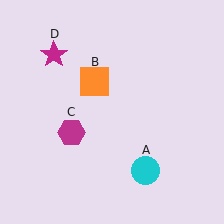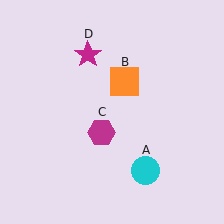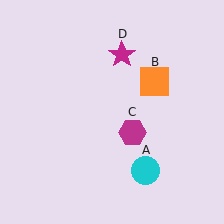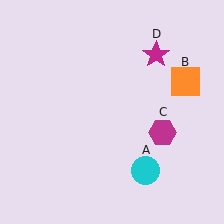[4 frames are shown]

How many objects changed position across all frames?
3 objects changed position: orange square (object B), magenta hexagon (object C), magenta star (object D).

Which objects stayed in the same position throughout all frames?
Cyan circle (object A) remained stationary.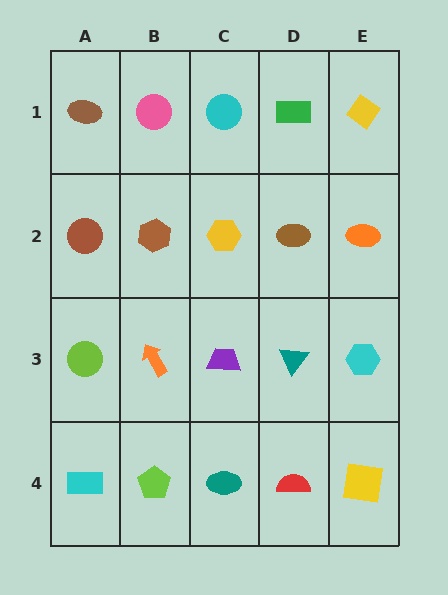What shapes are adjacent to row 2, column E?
A yellow diamond (row 1, column E), a cyan hexagon (row 3, column E), a brown ellipse (row 2, column D).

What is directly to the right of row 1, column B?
A cyan circle.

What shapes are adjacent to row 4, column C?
A purple trapezoid (row 3, column C), a lime pentagon (row 4, column B), a red semicircle (row 4, column D).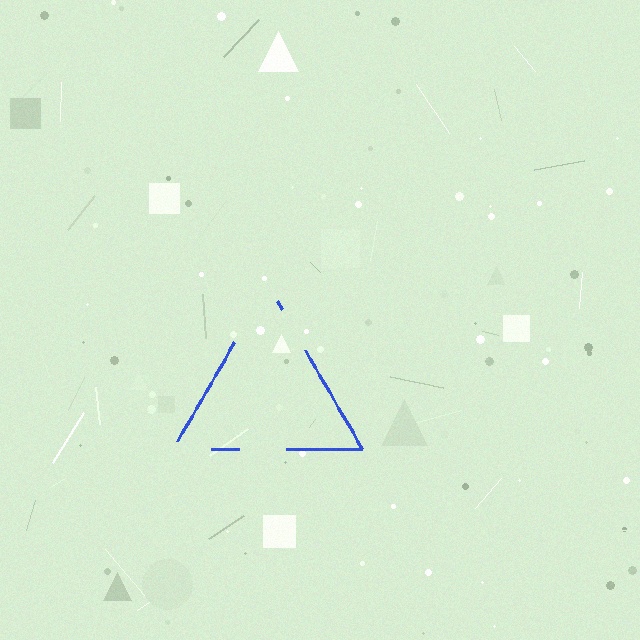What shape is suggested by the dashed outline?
The dashed outline suggests a triangle.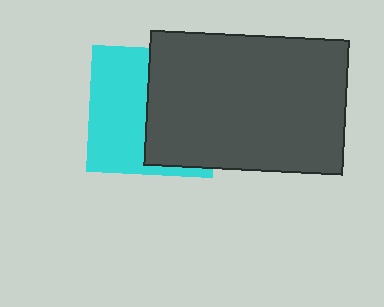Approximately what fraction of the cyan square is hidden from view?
Roughly 51% of the cyan square is hidden behind the dark gray rectangle.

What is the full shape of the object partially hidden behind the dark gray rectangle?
The partially hidden object is a cyan square.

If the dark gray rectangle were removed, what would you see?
You would see the complete cyan square.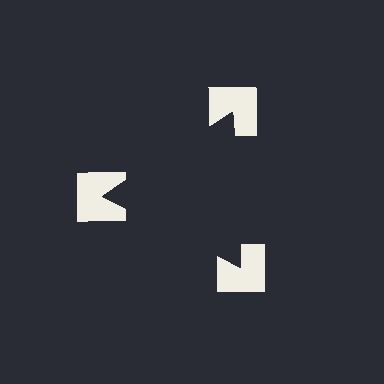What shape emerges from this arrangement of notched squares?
An illusory triangle — its edges are inferred from the aligned wedge cuts in the notched squares, not physically drawn.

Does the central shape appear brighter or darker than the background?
It typically appears slightly darker than the background, even though no actual brightness change is drawn.